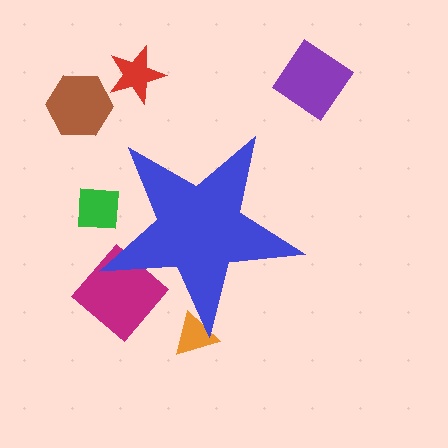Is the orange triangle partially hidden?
Yes, the orange triangle is partially hidden behind the blue star.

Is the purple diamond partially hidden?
No, the purple diamond is fully visible.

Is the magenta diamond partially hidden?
Yes, the magenta diamond is partially hidden behind the blue star.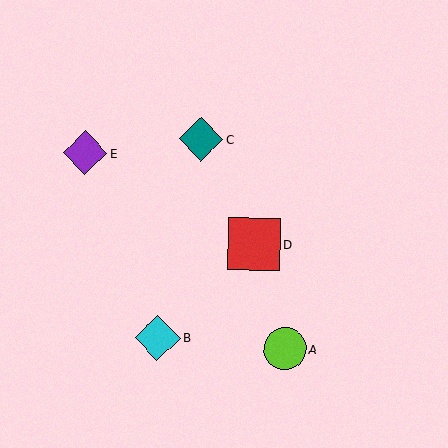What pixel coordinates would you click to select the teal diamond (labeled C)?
Click at (201, 139) to select the teal diamond C.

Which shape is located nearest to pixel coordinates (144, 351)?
The cyan diamond (labeled B) at (158, 338) is nearest to that location.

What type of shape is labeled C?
Shape C is a teal diamond.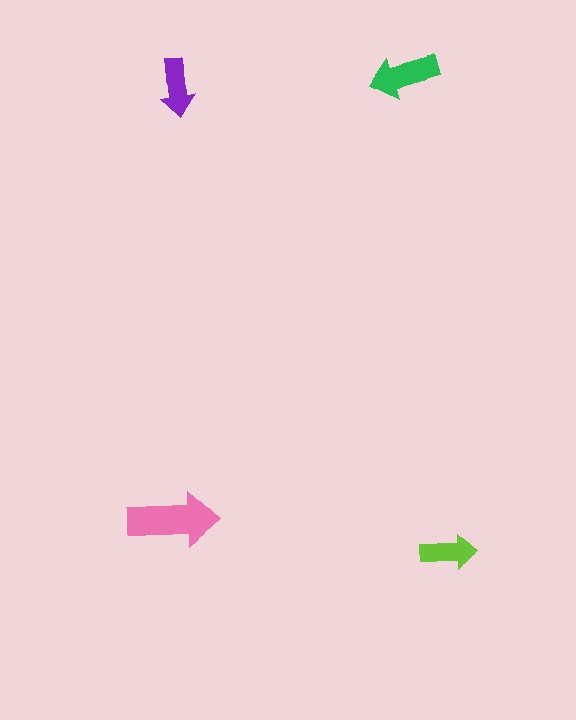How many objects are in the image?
There are 4 objects in the image.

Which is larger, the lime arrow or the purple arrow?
The purple one.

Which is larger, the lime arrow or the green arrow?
The green one.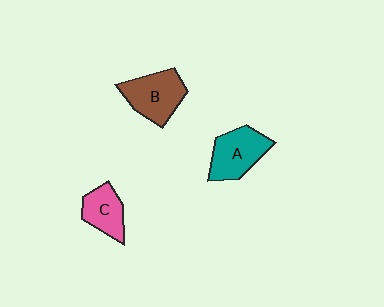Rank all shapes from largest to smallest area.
From largest to smallest: B (brown), A (teal), C (pink).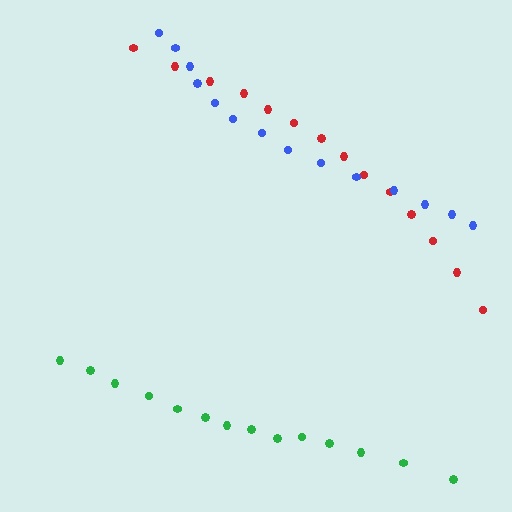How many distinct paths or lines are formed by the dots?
There are 3 distinct paths.